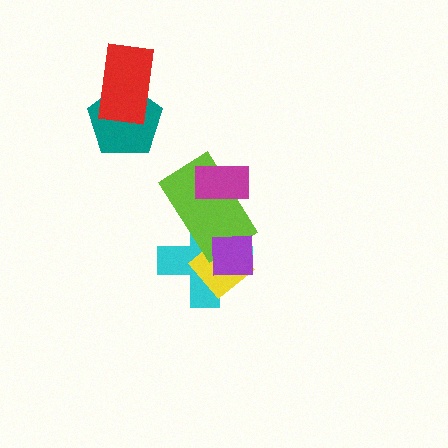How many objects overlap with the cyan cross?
3 objects overlap with the cyan cross.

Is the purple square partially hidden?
No, no other shape covers it.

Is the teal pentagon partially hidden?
Yes, it is partially covered by another shape.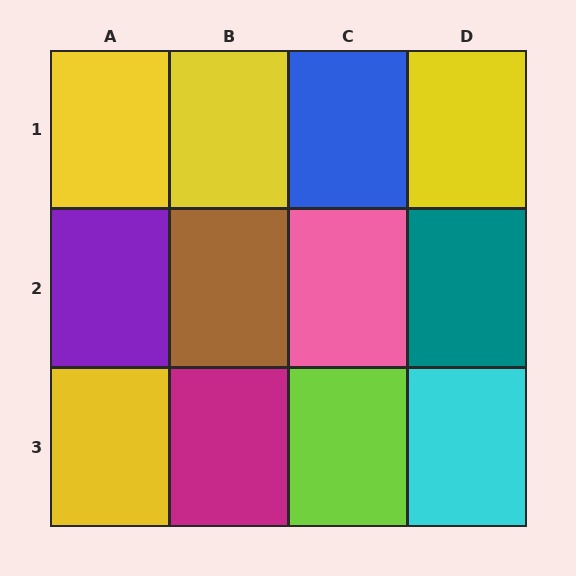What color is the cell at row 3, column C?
Lime.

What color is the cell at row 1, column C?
Blue.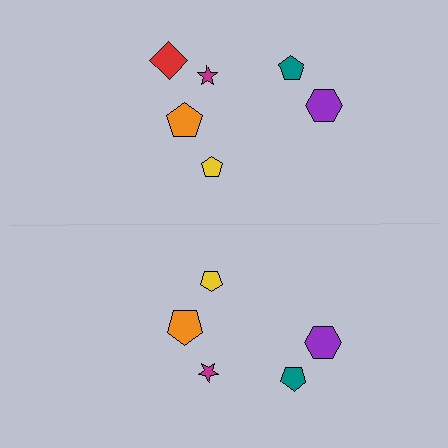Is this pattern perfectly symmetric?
No, the pattern is not perfectly symmetric. A red diamond is missing from the bottom side.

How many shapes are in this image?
There are 11 shapes in this image.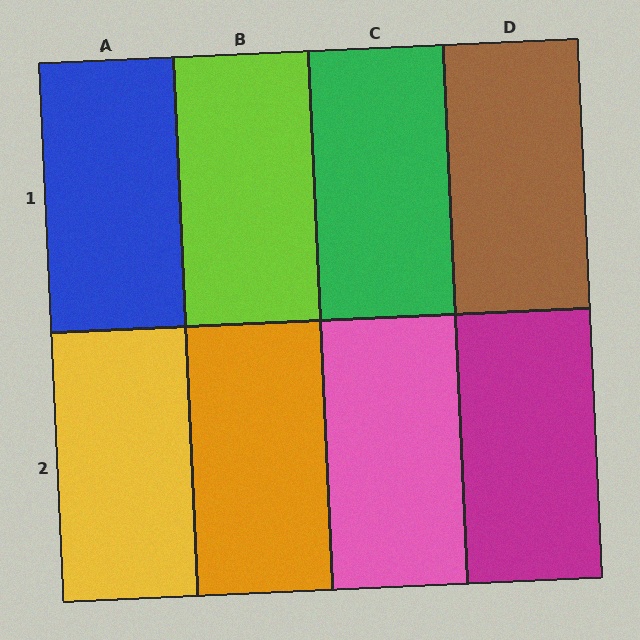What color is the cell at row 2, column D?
Magenta.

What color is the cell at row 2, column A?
Yellow.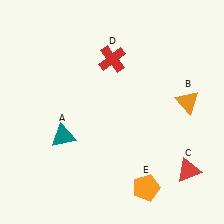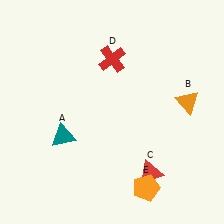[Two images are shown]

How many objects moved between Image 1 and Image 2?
1 object moved between the two images.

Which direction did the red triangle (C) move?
The red triangle (C) moved left.